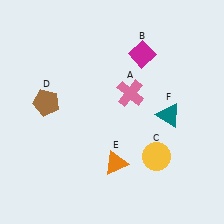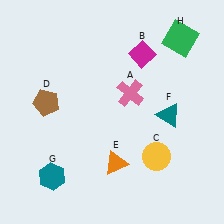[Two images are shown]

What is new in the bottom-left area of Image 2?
A teal hexagon (G) was added in the bottom-left area of Image 2.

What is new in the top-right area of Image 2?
A green square (H) was added in the top-right area of Image 2.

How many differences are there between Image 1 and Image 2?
There are 2 differences between the two images.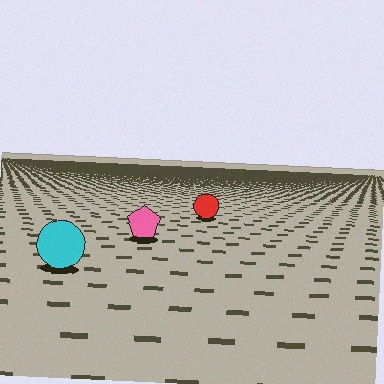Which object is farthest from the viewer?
The red circle is farthest from the viewer. It appears smaller and the ground texture around it is denser.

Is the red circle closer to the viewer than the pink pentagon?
No. The pink pentagon is closer — you can tell from the texture gradient: the ground texture is coarser near it.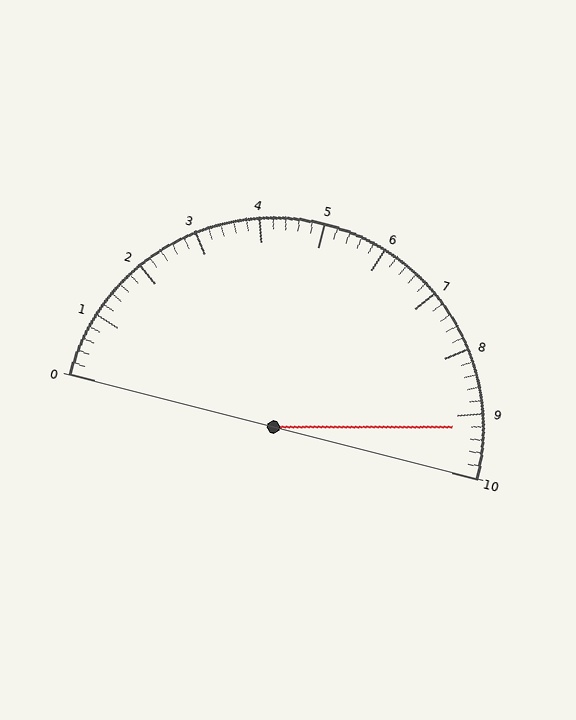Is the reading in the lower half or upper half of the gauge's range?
The reading is in the upper half of the range (0 to 10).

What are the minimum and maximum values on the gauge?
The gauge ranges from 0 to 10.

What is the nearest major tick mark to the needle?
The nearest major tick mark is 9.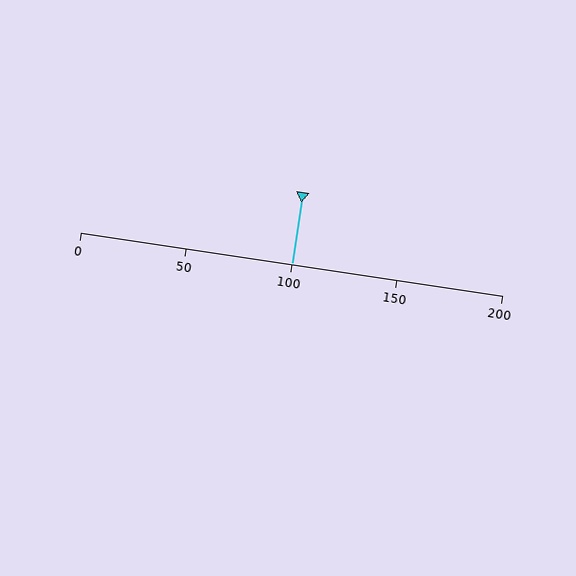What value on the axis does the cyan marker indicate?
The marker indicates approximately 100.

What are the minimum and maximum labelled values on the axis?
The axis runs from 0 to 200.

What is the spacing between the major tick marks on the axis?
The major ticks are spaced 50 apart.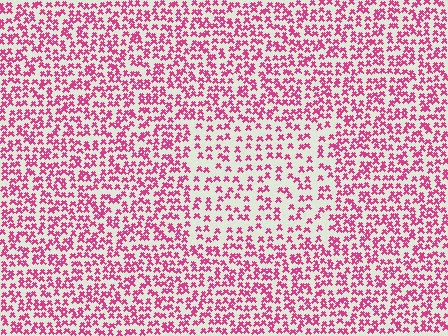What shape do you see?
I see a rectangle.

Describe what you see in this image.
The image contains small magenta elements arranged at two different densities. A rectangle-shaped region is visible where the elements are less densely packed than the surrounding area.